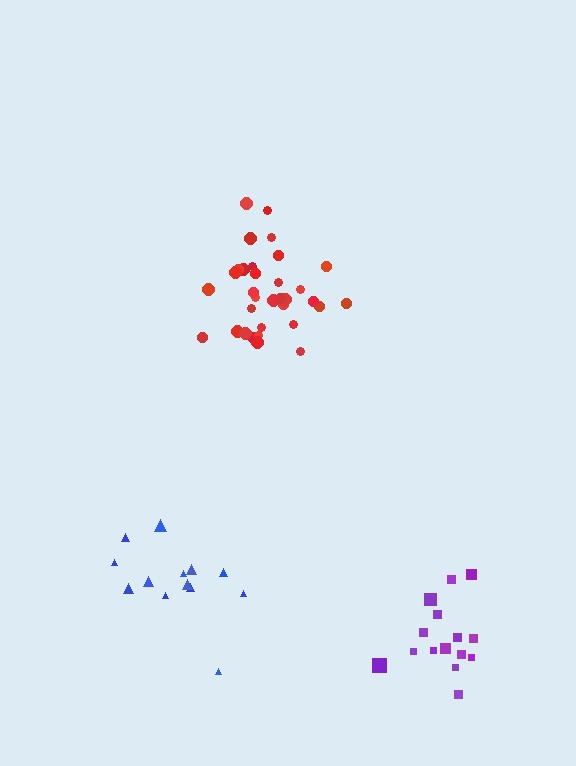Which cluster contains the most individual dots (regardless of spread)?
Red (35).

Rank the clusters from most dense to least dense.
red, purple, blue.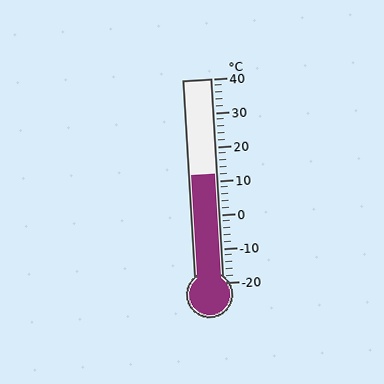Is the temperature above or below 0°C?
The temperature is above 0°C.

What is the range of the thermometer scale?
The thermometer scale ranges from -20°C to 40°C.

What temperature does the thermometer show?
The thermometer shows approximately 12°C.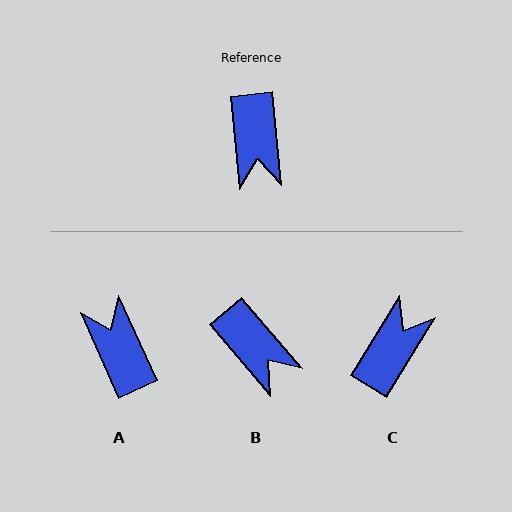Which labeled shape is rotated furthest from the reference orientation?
A, about 162 degrees away.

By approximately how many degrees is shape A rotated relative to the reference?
Approximately 162 degrees clockwise.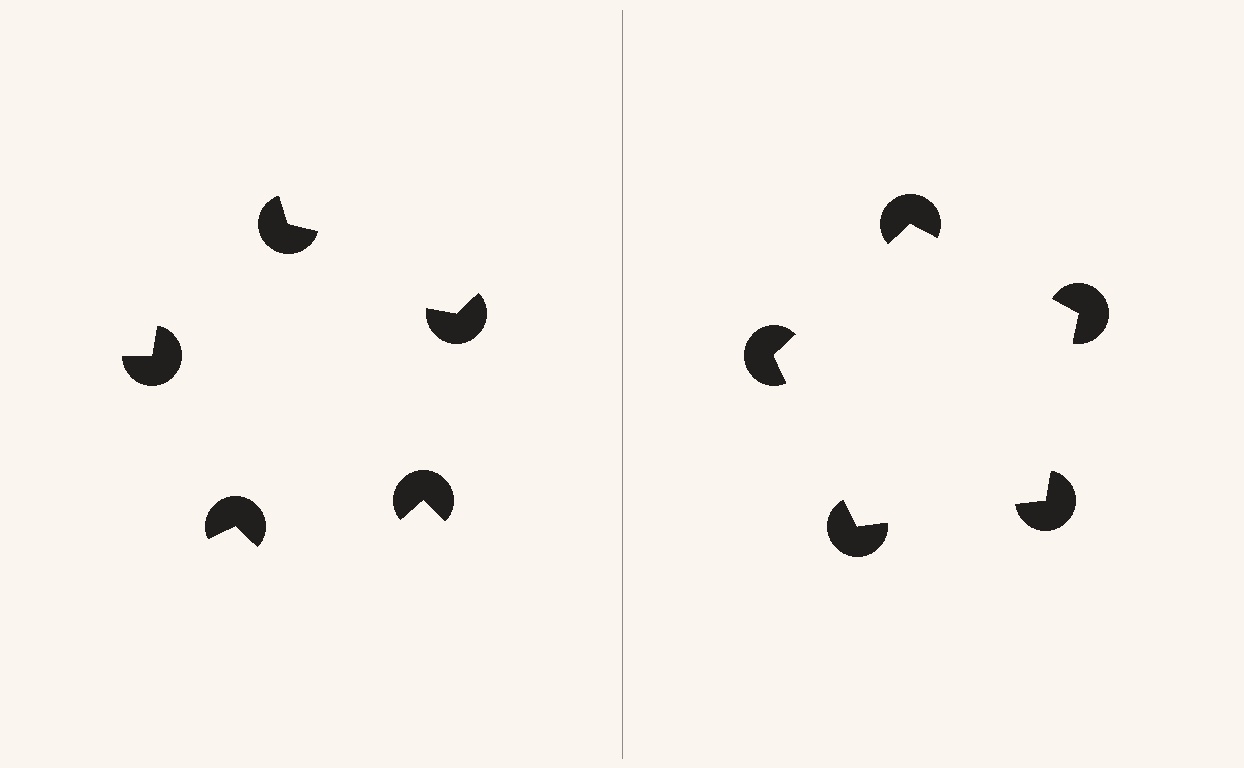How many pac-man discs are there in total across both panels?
10 — 5 on each side.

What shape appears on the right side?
An illusory pentagon.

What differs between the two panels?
The pac-man discs are positioned identically on both sides; only the wedge orientations differ. On the right they align to a pentagon; on the left they are misaligned.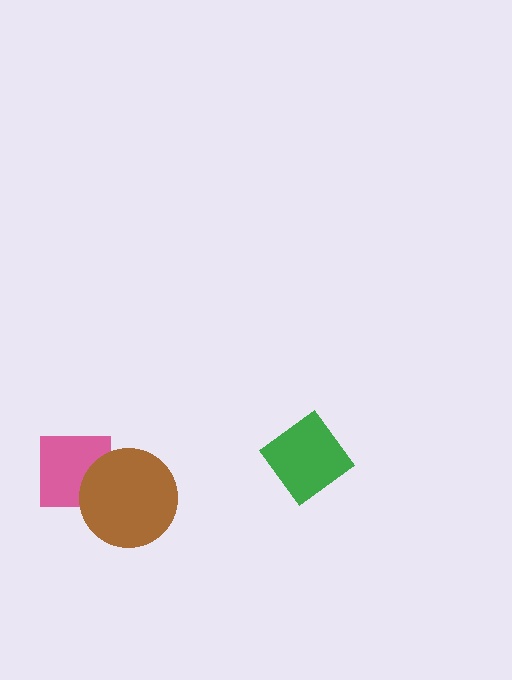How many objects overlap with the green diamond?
0 objects overlap with the green diamond.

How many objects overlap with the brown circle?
1 object overlaps with the brown circle.